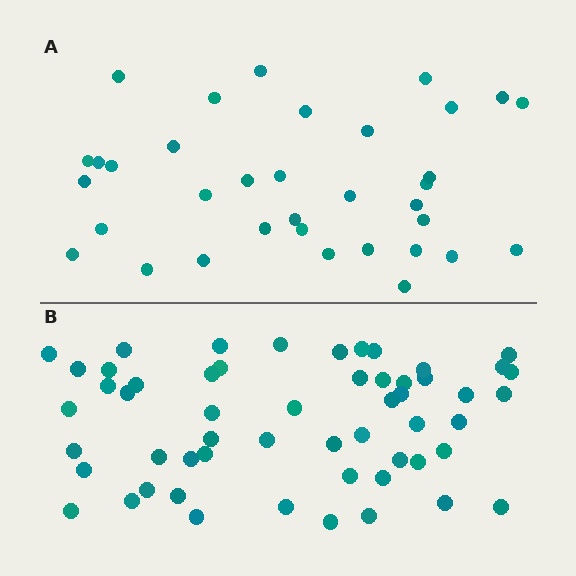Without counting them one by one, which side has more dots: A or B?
Region B (the bottom region) has more dots.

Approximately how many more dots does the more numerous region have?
Region B has approximately 20 more dots than region A.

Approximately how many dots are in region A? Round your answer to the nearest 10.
About 40 dots. (The exact count is 35, which rounds to 40.)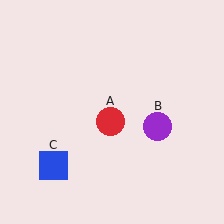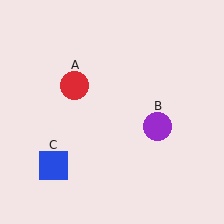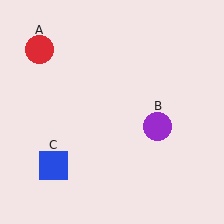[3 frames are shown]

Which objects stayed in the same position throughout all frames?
Purple circle (object B) and blue square (object C) remained stationary.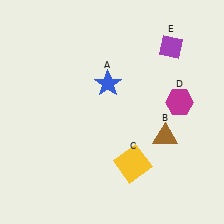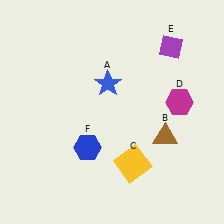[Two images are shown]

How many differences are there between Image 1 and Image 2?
There is 1 difference between the two images.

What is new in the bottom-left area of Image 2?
A blue hexagon (F) was added in the bottom-left area of Image 2.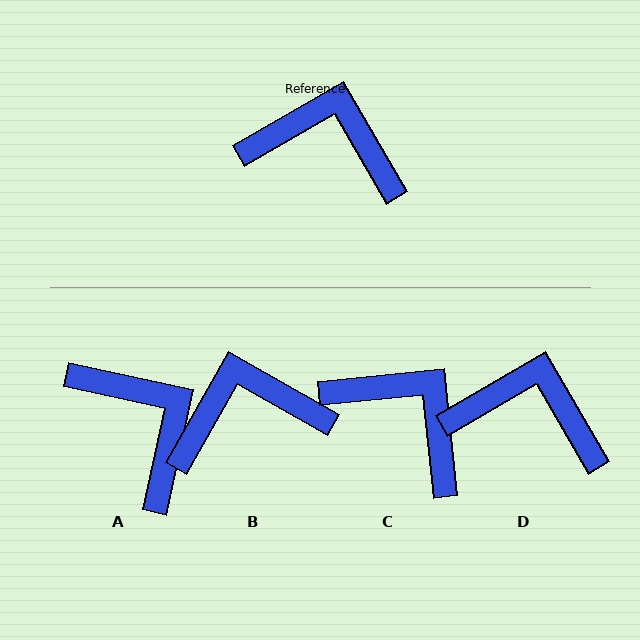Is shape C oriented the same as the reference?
No, it is off by about 24 degrees.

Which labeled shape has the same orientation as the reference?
D.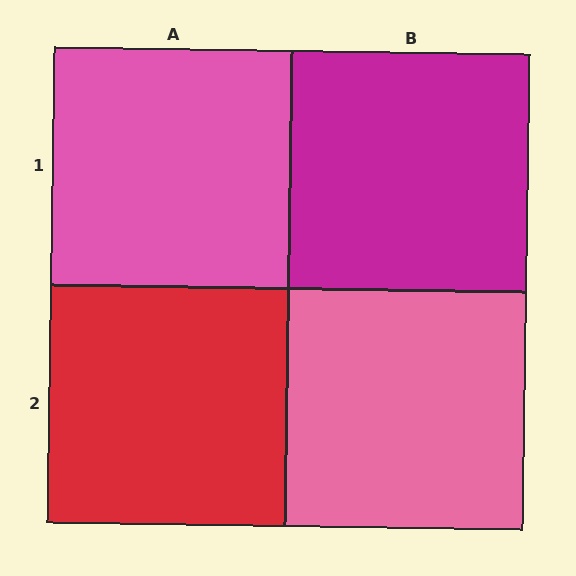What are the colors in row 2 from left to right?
Red, pink.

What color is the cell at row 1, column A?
Pink.